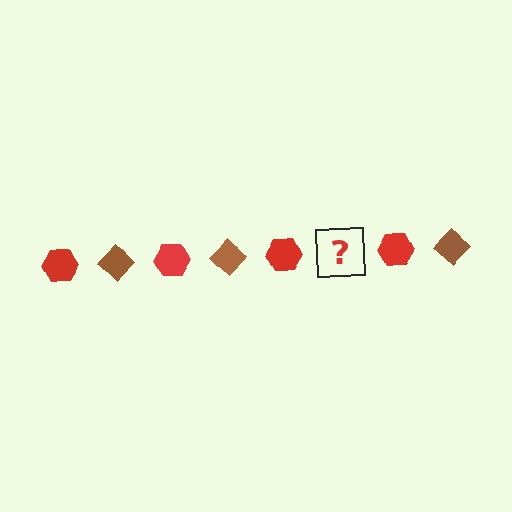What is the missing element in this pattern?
The missing element is a brown diamond.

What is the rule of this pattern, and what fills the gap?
The rule is that the pattern alternates between red hexagon and brown diamond. The gap should be filled with a brown diamond.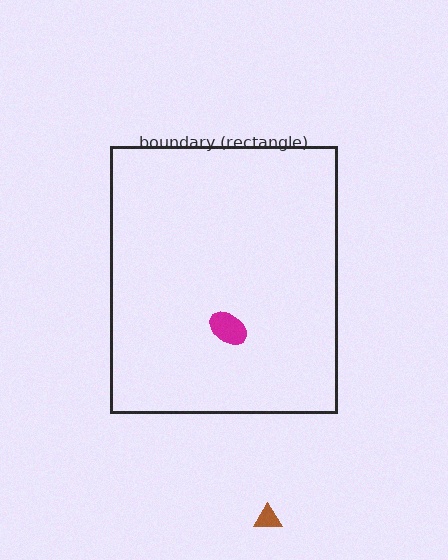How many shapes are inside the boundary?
1 inside, 1 outside.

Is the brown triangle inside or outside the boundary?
Outside.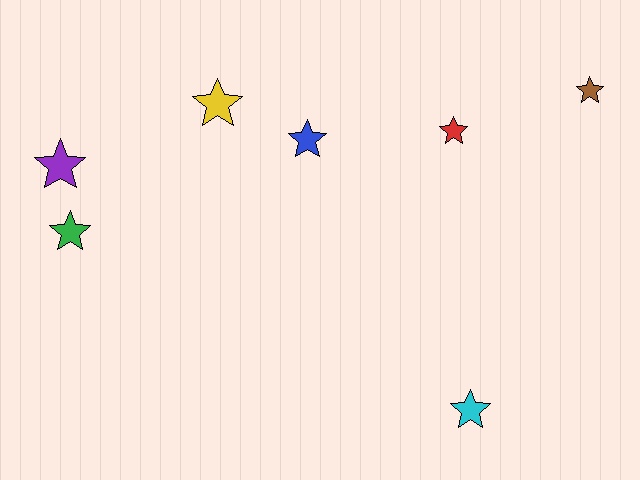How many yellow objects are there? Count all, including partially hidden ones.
There is 1 yellow object.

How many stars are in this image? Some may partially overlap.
There are 7 stars.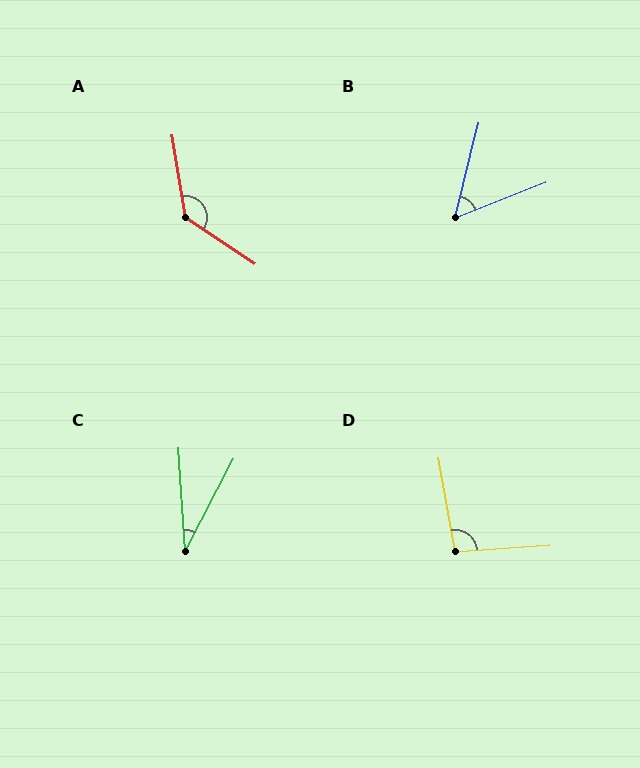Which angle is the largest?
A, at approximately 133 degrees.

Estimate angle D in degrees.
Approximately 96 degrees.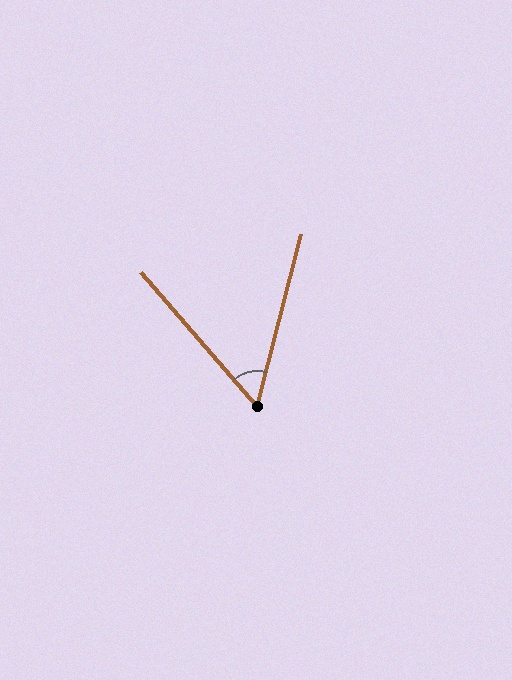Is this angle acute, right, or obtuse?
It is acute.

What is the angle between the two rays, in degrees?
Approximately 55 degrees.